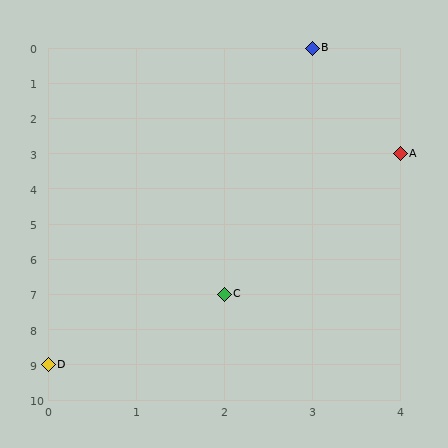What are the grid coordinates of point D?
Point D is at grid coordinates (0, 9).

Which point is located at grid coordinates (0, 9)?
Point D is at (0, 9).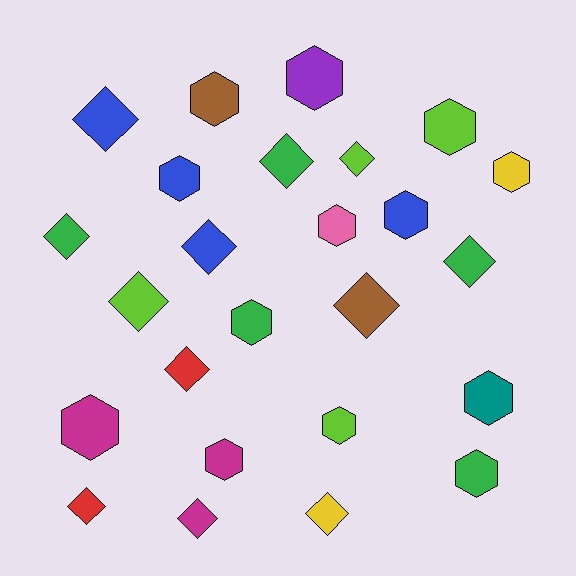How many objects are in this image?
There are 25 objects.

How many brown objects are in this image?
There are 2 brown objects.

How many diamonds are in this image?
There are 12 diamonds.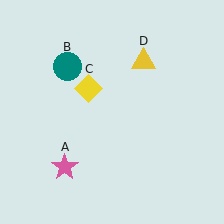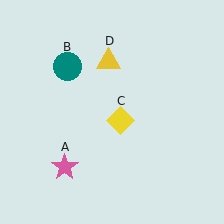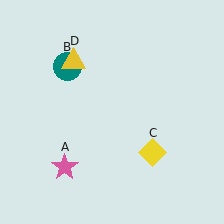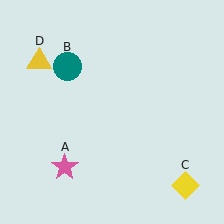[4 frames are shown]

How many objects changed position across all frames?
2 objects changed position: yellow diamond (object C), yellow triangle (object D).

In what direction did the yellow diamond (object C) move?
The yellow diamond (object C) moved down and to the right.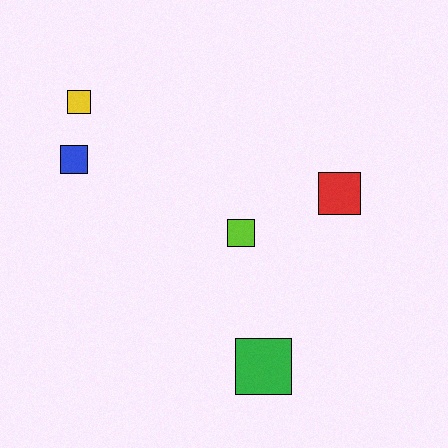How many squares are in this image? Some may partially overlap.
There are 5 squares.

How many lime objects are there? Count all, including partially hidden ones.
There is 1 lime object.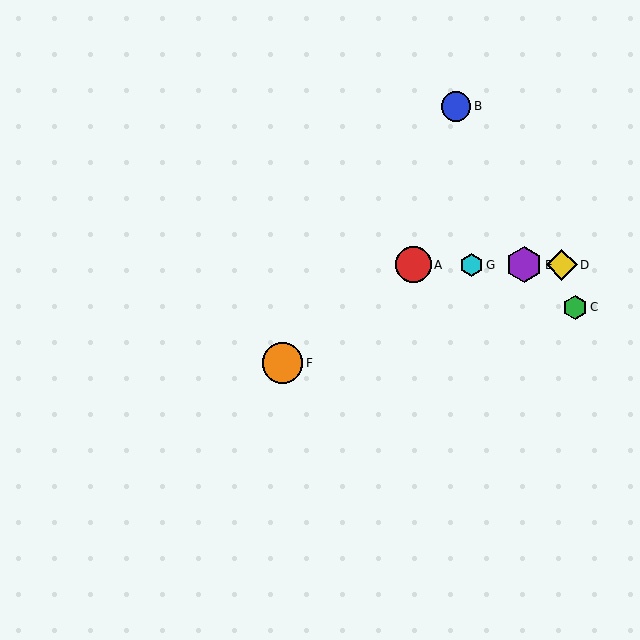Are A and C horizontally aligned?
No, A is at y≈265 and C is at y≈307.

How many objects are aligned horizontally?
4 objects (A, D, E, G) are aligned horizontally.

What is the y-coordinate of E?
Object E is at y≈265.